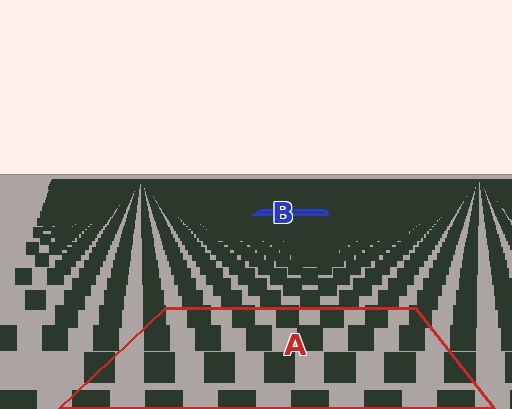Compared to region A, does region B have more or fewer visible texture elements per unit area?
Region B has more texture elements per unit area — they are packed more densely because it is farther away.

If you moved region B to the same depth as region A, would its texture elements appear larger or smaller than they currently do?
They would appear larger. At a closer depth, the same texture elements are projected at a bigger on-screen size.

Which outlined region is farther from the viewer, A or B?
Region B is farther from the viewer — the texture elements inside it appear smaller and more densely packed.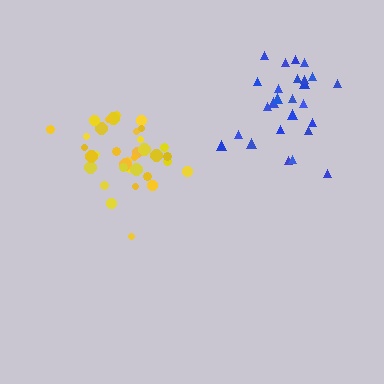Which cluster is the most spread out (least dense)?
Blue.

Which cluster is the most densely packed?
Yellow.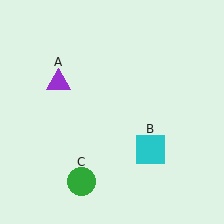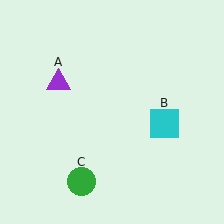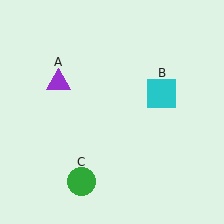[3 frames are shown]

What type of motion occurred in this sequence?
The cyan square (object B) rotated counterclockwise around the center of the scene.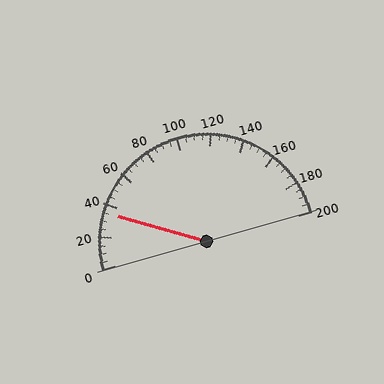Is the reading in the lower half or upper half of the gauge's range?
The reading is in the lower half of the range (0 to 200).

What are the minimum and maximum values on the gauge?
The gauge ranges from 0 to 200.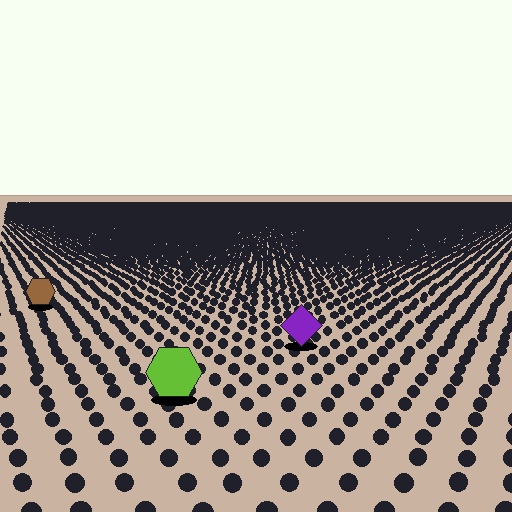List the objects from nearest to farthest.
From nearest to farthest: the lime hexagon, the purple diamond, the brown hexagon.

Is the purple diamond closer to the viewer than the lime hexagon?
No. The lime hexagon is closer — you can tell from the texture gradient: the ground texture is coarser near it.